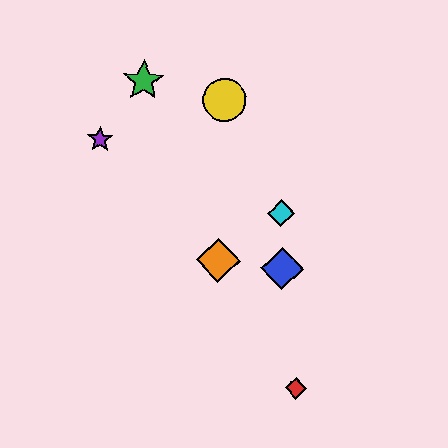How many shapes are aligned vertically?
2 shapes (the yellow circle, the orange diamond) are aligned vertically.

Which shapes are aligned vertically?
The yellow circle, the orange diamond are aligned vertically.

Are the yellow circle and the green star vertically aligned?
No, the yellow circle is at x≈224 and the green star is at x≈144.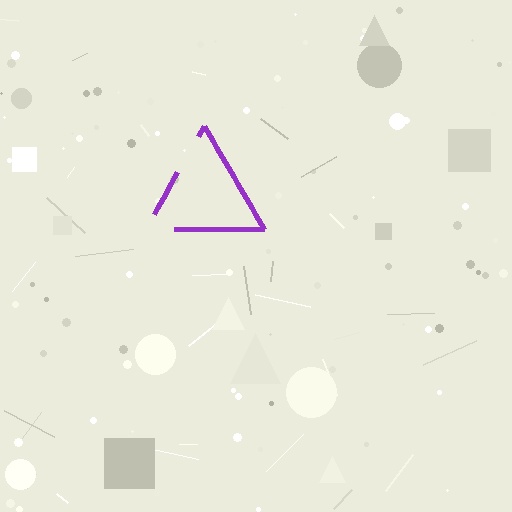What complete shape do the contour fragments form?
The contour fragments form a triangle.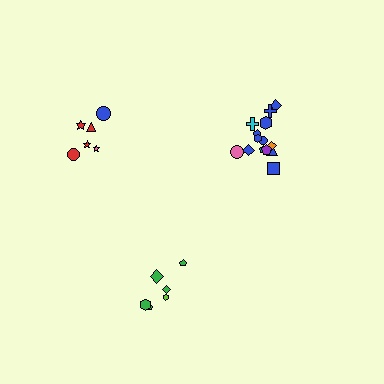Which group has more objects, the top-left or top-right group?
The top-right group.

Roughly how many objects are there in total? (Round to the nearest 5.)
Roughly 25 objects in total.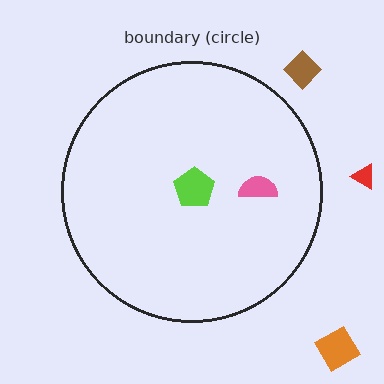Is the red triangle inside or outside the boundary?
Outside.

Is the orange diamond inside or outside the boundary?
Outside.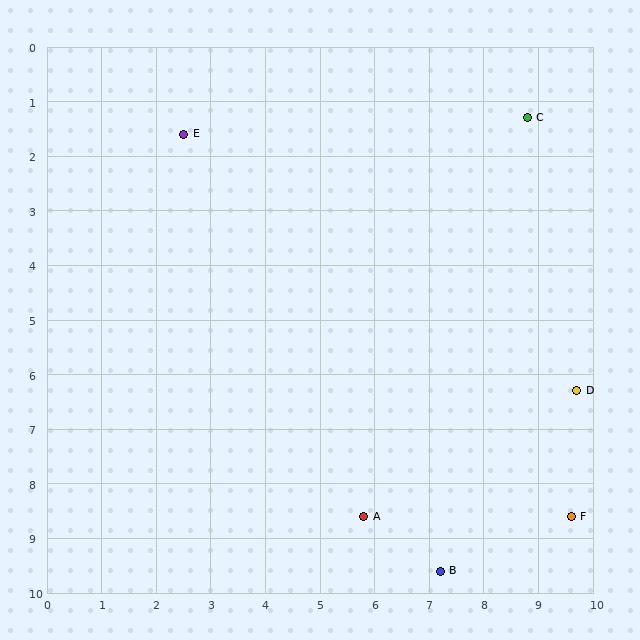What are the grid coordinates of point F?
Point F is at approximately (9.6, 8.6).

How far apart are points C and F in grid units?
Points C and F are about 7.3 grid units apart.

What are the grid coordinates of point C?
Point C is at approximately (8.8, 1.3).